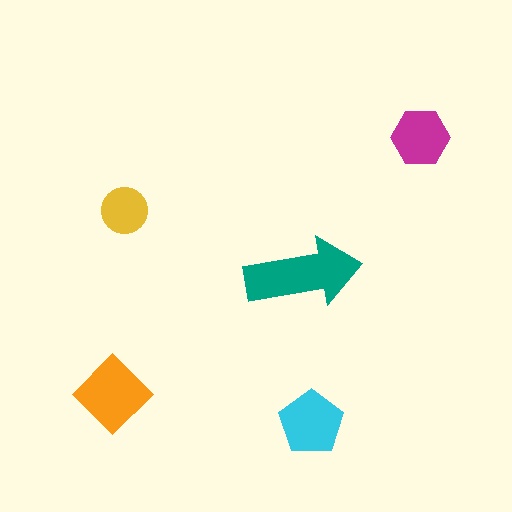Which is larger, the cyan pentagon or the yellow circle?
The cyan pentagon.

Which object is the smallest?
The yellow circle.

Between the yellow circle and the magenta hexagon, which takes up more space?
The magenta hexagon.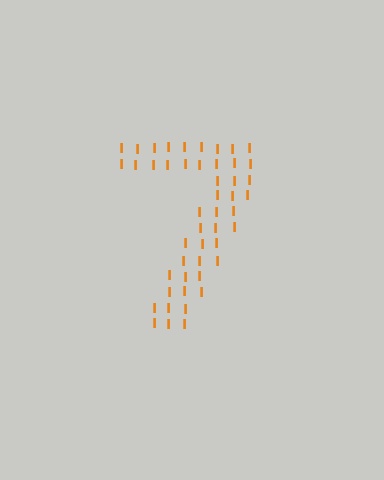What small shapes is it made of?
It is made of small letter I's.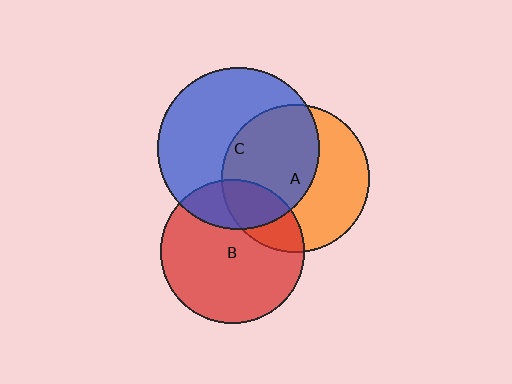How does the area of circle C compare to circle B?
Approximately 1.3 times.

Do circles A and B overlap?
Yes.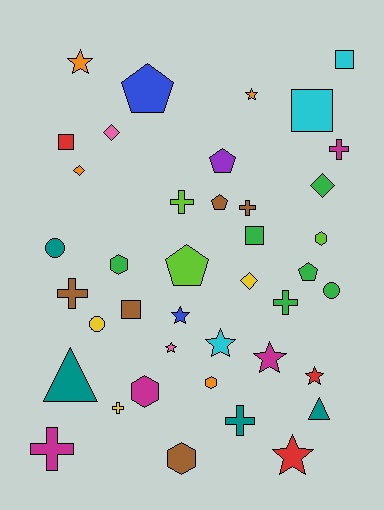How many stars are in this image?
There are 8 stars.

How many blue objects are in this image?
There are 2 blue objects.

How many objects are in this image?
There are 40 objects.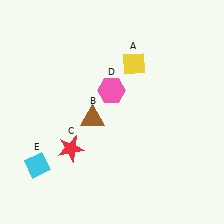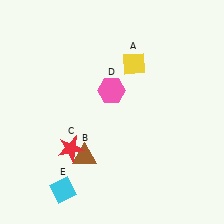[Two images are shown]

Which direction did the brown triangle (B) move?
The brown triangle (B) moved down.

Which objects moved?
The objects that moved are: the brown triangle (B), the cyan diamond (E).